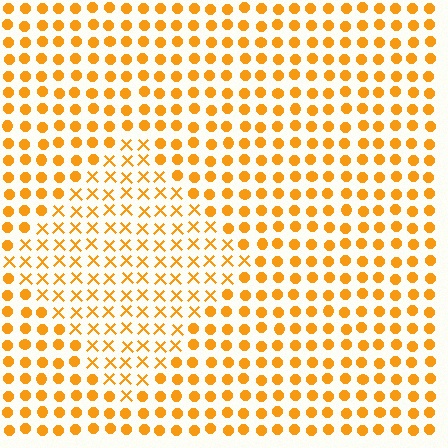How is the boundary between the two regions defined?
The boundary is defined by a change in element shape: X marks inside vs. circles outside. All elements share the same color and spacing.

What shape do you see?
I see a diamond.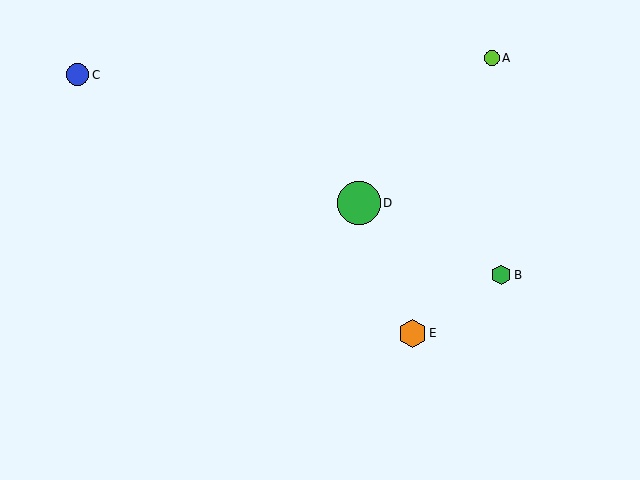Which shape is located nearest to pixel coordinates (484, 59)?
The lime circle (labeled A) at (492, 58) is nearest to that location.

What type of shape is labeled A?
Shape A is a lime circle.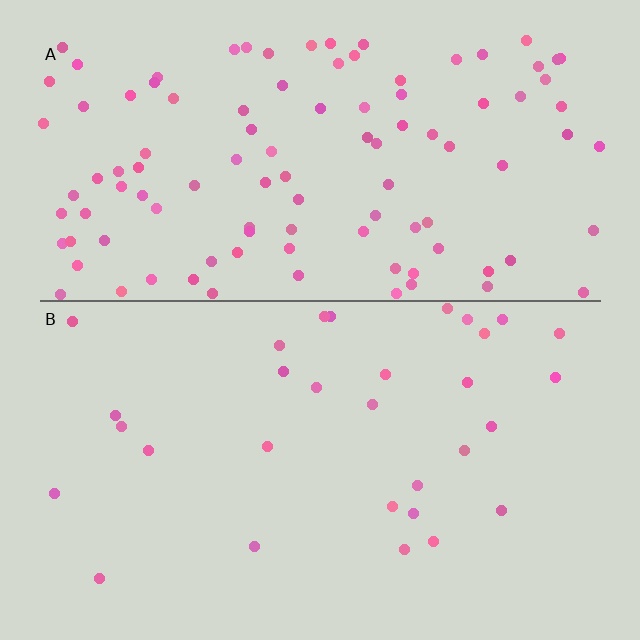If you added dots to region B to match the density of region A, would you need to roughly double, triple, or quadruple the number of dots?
Approximately triple.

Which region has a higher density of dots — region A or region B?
A (the top).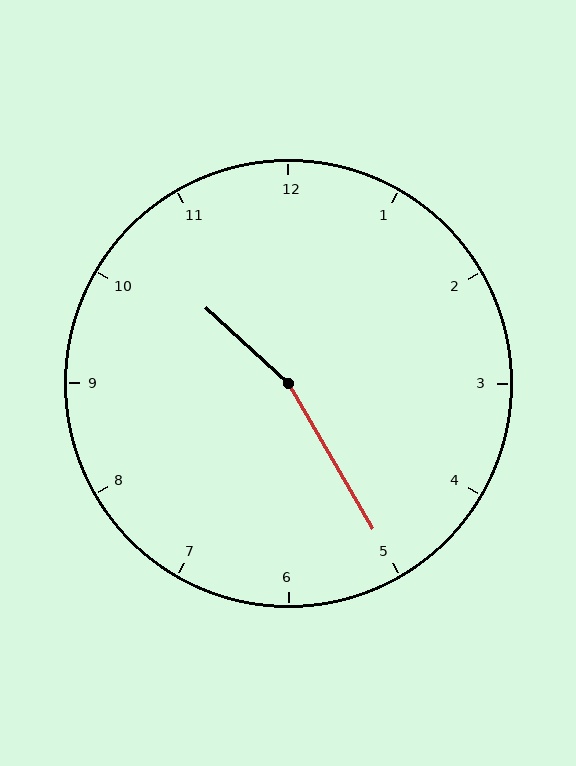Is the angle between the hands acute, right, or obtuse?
It is obtuse.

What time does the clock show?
10:25.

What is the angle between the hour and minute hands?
Approximately 162 degrees.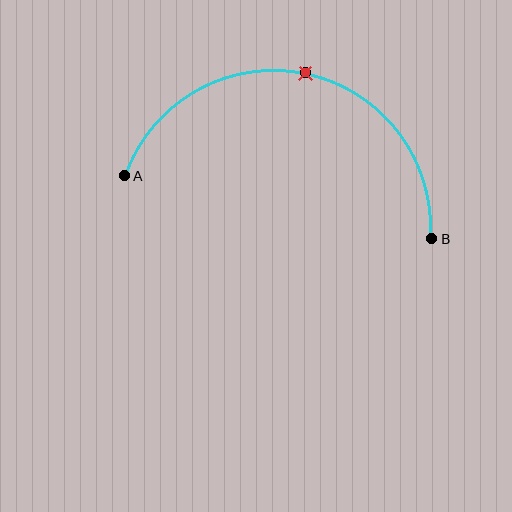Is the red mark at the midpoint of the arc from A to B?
Yes. The red mark lies on the arc at equal arc-length from both A and B — it is the arc midpoint.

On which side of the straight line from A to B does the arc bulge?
The arc bulges above the straight line connecting A and B.